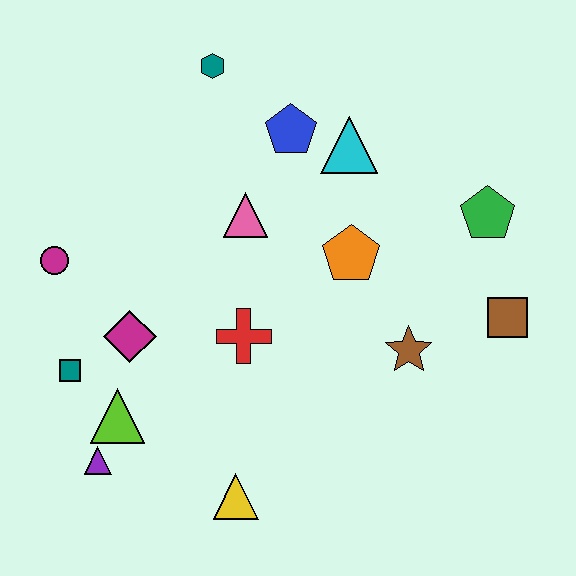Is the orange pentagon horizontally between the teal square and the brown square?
Yes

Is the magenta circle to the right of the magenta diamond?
No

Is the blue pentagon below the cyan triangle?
No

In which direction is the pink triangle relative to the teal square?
The pink triangle is to the right of the teal square.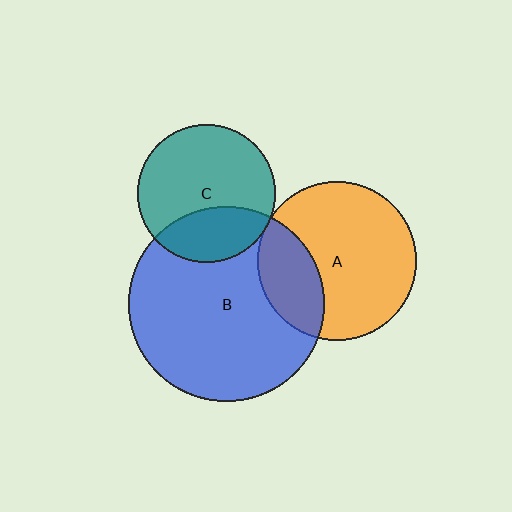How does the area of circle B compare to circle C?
Approximately 2.0 times.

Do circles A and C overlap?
Yes.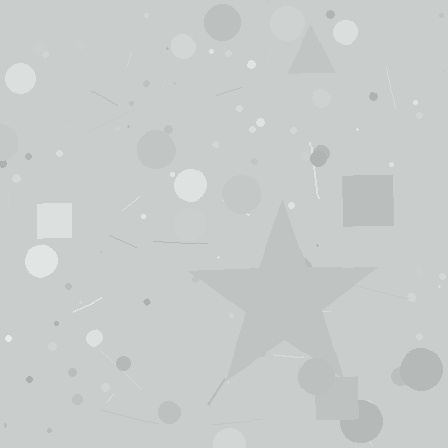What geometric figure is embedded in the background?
A star is embedded in the background.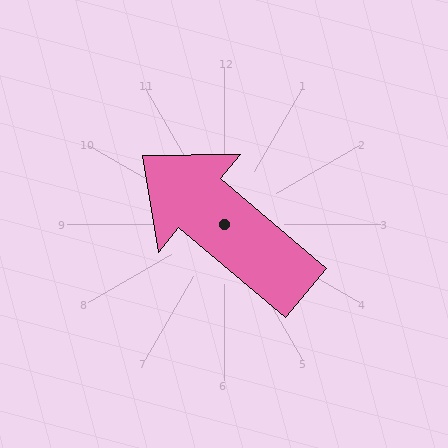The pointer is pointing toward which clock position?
Roughly 10 o'clock.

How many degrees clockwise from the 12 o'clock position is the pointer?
Approximately 310 degrees.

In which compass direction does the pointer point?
Northwest.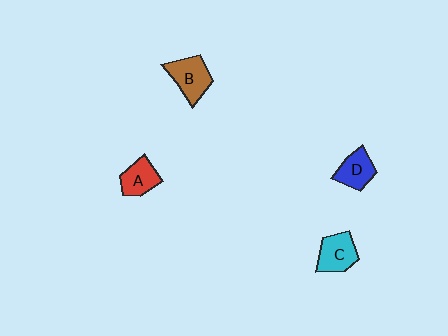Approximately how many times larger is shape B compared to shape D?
Approximately 1.2 times.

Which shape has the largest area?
Shape B (brown).